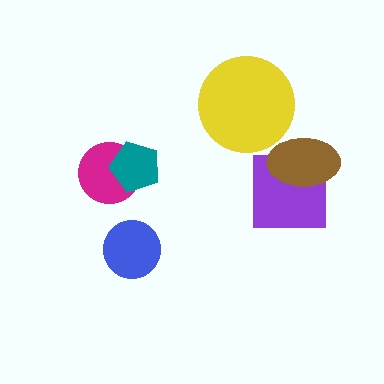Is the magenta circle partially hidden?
Yes, it is partially covered by another shape.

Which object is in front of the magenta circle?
The teal pentagon is in front of the magenta circle.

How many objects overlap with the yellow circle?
0 objects overlap with the yellow circle.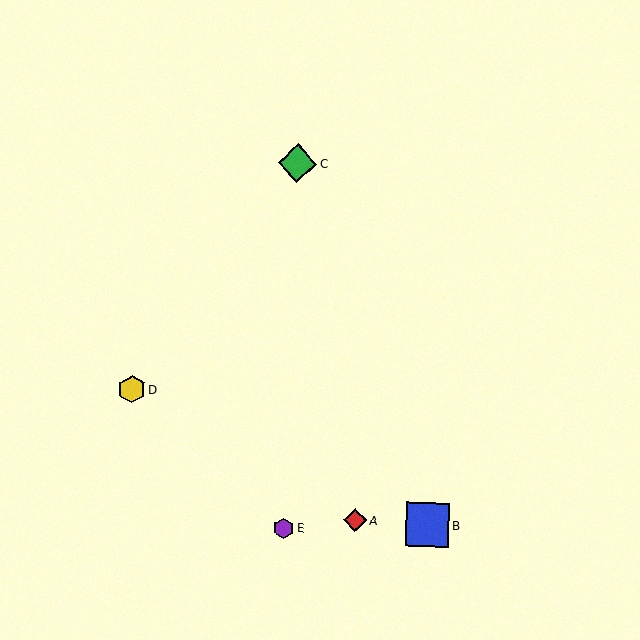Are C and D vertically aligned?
No, C is at x≈297 and D is at x≈132.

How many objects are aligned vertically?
2 objects (C, E) are aligned vertically.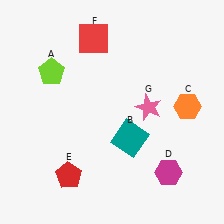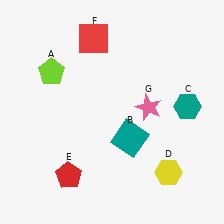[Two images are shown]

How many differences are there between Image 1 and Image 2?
There are 2 differences between the two images.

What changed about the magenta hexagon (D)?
In Image 1, D is magenta. In Image 2, it changed to yellow.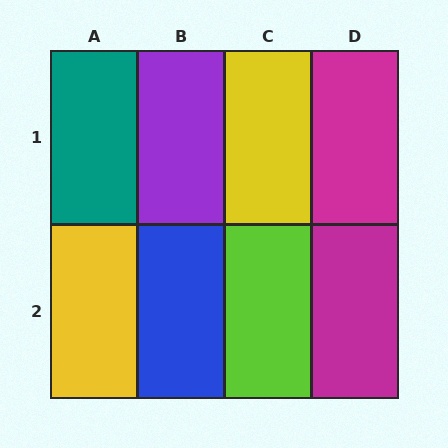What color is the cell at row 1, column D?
Magenta.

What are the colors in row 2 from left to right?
Yellow, blue, lime, magenta.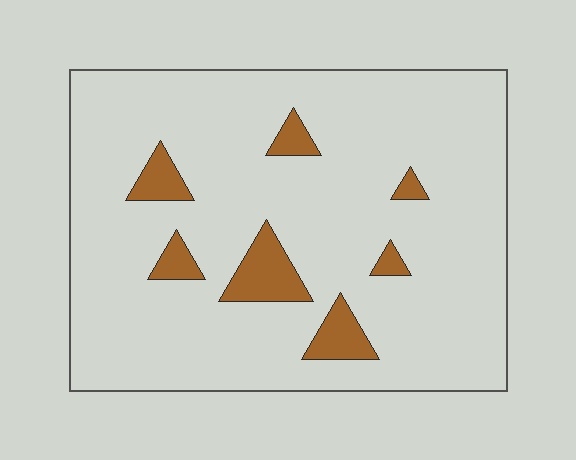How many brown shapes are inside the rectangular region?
7.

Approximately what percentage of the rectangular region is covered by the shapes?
Approximately 10%.